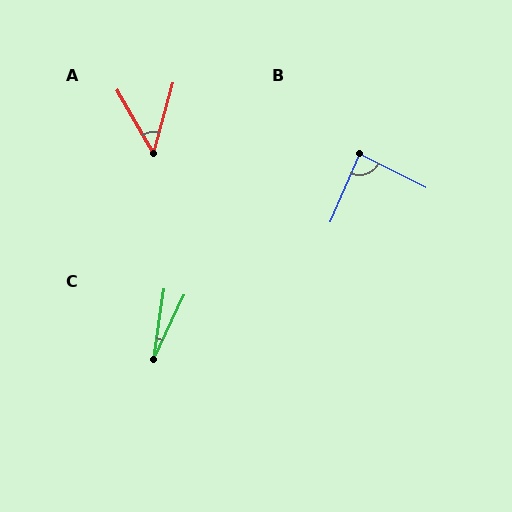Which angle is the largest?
B, at approximately 87 degrees.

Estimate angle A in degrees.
Approximately 45 degrees.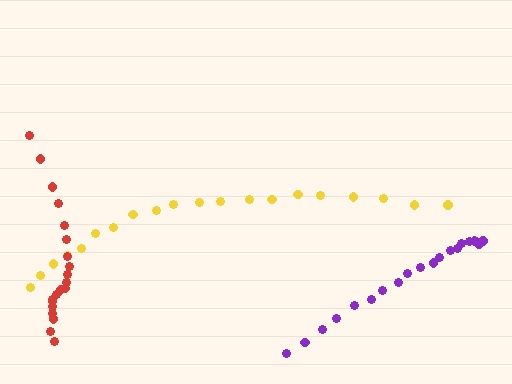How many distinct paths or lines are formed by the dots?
There are 3 distinct paths.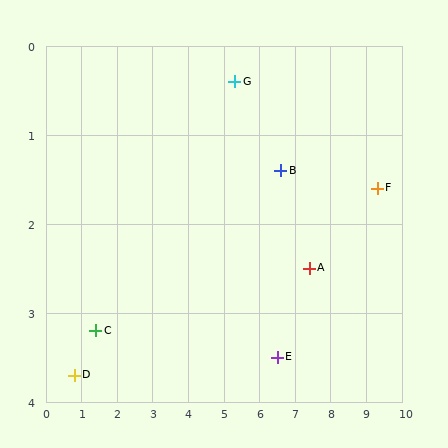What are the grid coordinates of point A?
Point A is at approximately (7.4, 2.5).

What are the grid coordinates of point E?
Point E is at approximately (6.5, 3.5).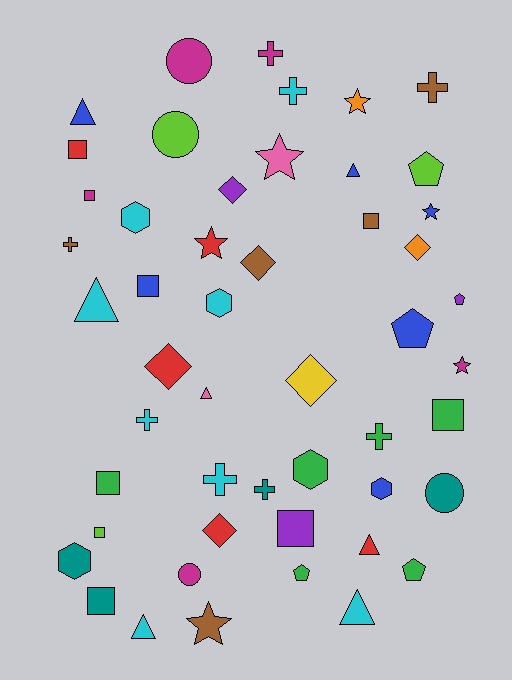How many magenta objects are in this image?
There are 5 magenta objects.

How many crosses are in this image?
There are 8 crosses.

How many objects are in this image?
There are 50 objects.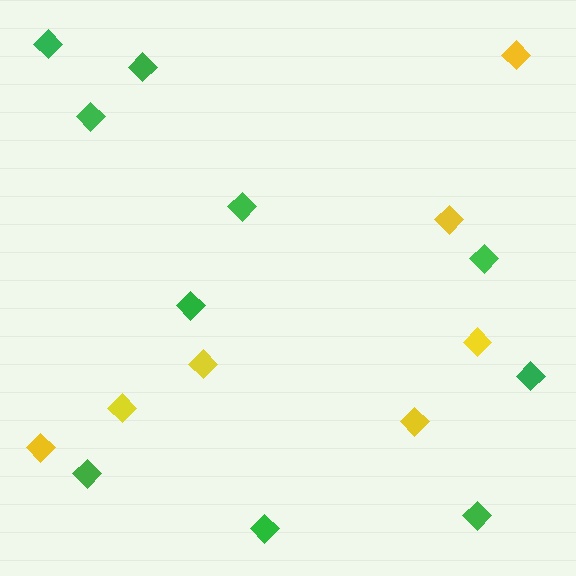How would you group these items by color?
There are 2 groups: one group of green diamonds (10) and one group of yellow diamonds (7).